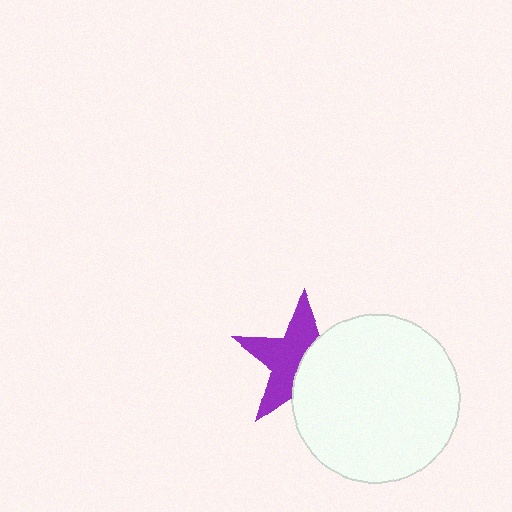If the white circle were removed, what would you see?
You would see the complete purple star.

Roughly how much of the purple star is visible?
About half of it is visible (roughly 56%).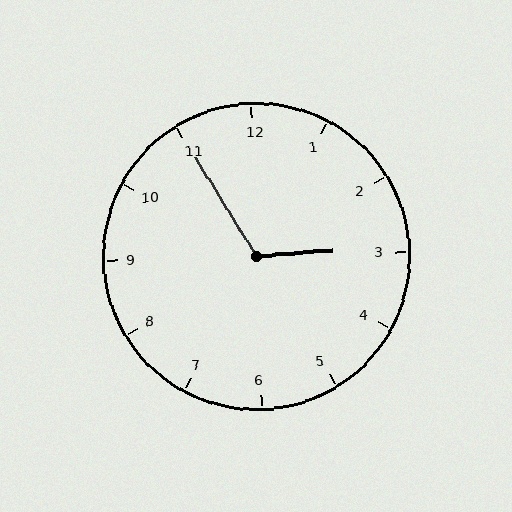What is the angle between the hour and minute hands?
Approximately 118 degrees.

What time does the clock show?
2:55.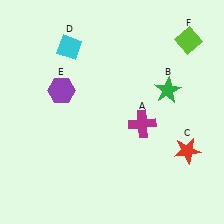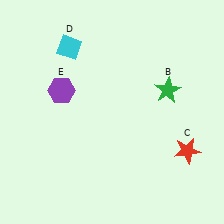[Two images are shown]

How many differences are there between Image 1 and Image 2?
There are 2 differences between the two images.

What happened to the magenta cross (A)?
The magenta cross (A) was removed in Image 2. It was in the bottom-right area of Image 1.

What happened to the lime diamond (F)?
The lime diamond (F) was removed in Image 2. It was in the top-right area of Image 1.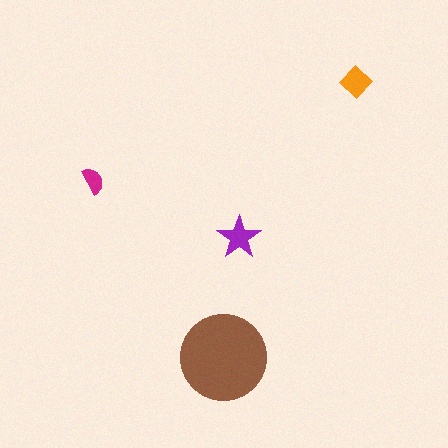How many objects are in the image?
There are 4 objects in the image.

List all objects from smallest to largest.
The magenta semicircle, the orange diamond, the purple star, the brown circle.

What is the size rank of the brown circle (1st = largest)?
1st.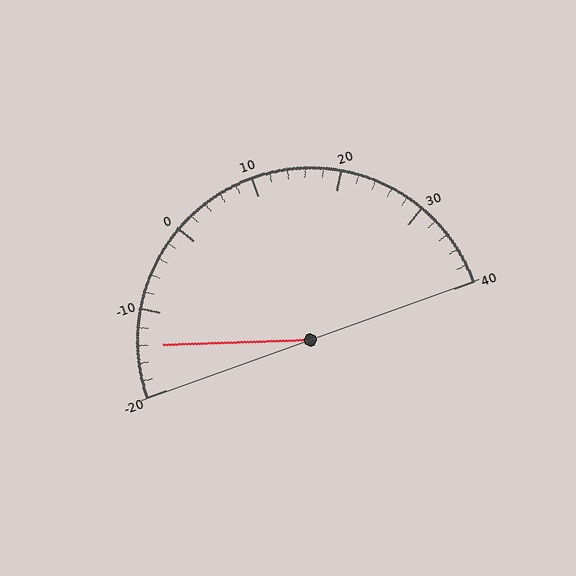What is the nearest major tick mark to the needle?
The nearest major tick mark is -10.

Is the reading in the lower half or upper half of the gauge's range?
The reading is in the lower half of the range (-20 to 40).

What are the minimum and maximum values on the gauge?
The gauge ranges from -20 to 40.